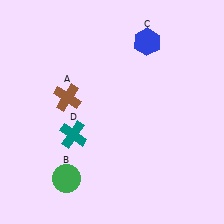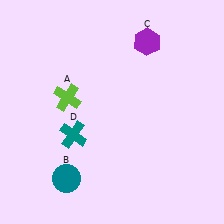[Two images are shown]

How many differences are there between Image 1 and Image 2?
There are 3 differences between the two images.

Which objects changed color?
A changed from brown to lime. B changed from green to teal. C changed from blue to purple.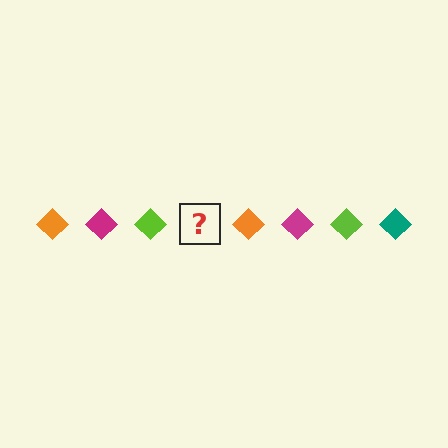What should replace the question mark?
The question mark should be replaced with a teal diamond.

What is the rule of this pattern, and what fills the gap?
The rule is that the pattern cycles through orange, magenta, lime, teal diamonds. The gap should be filled with a teal diamond.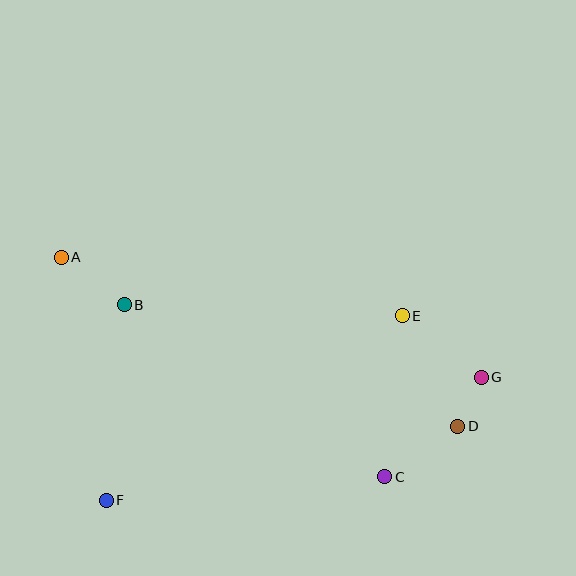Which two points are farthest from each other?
Points A and G are farthest from each other.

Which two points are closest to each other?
Points D and G are closest to each other.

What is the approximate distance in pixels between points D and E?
The distance between D and E is approximately 124 pixels.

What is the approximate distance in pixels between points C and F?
The distance between C and F is approximately 280 pixels.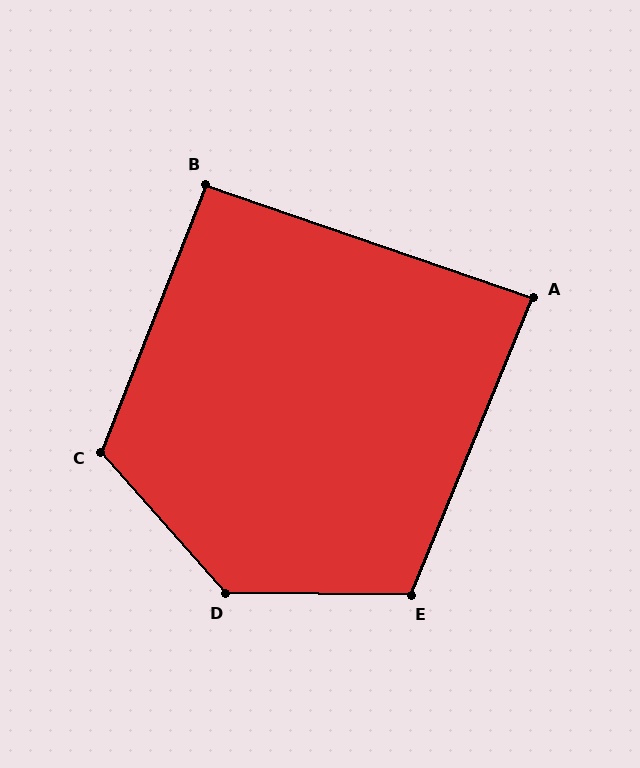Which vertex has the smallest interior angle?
A, at approximately 87 degrees.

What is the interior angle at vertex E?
Approximately 112 degrees (obtuse).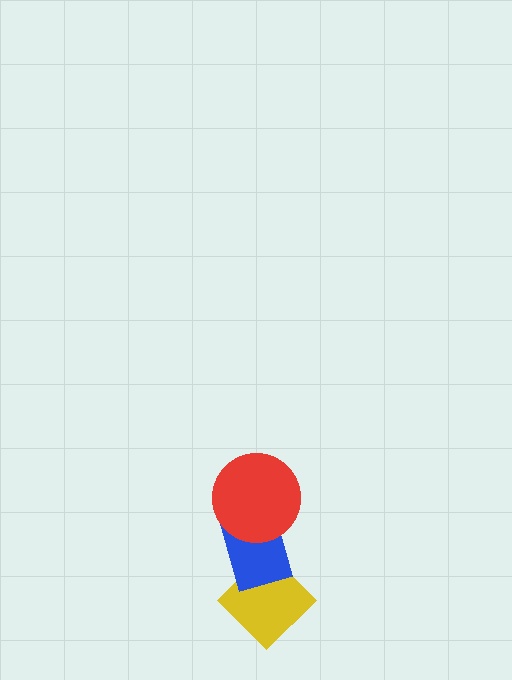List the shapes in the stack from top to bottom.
From top to bottom: the red circle, the blue rectangle, the yellow diamond.